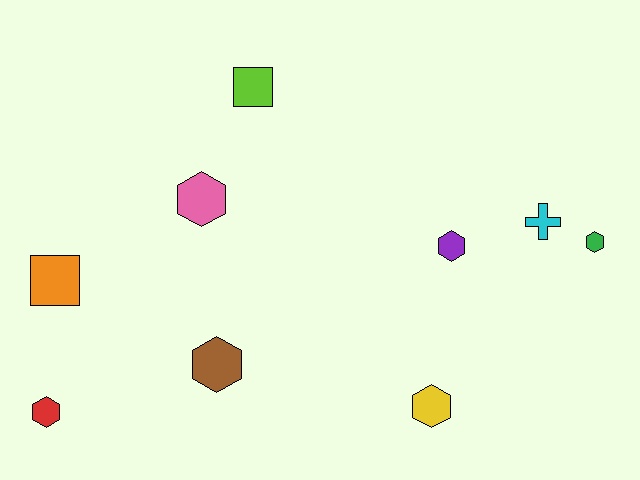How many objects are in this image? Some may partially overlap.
There are 9 objects.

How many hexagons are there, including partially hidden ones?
There are 6 hexagons.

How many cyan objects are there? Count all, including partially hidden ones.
There is 1 cyan object.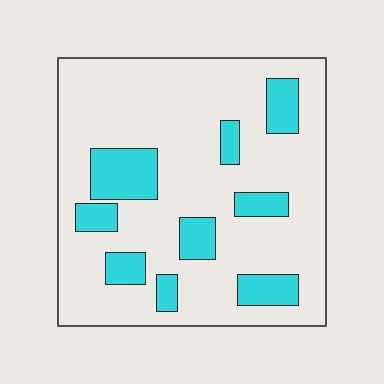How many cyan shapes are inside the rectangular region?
9.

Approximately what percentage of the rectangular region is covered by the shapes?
Approximately 20%.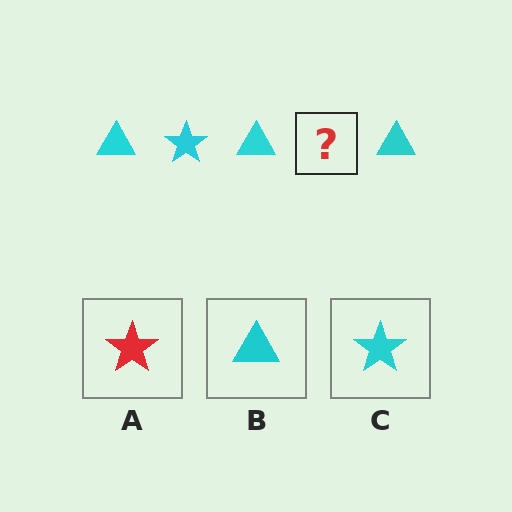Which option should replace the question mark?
Option C.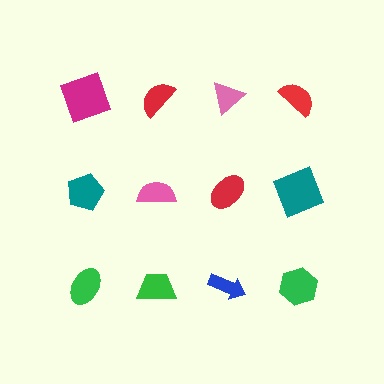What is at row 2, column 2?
A pink semicircle.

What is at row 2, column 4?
A teal square.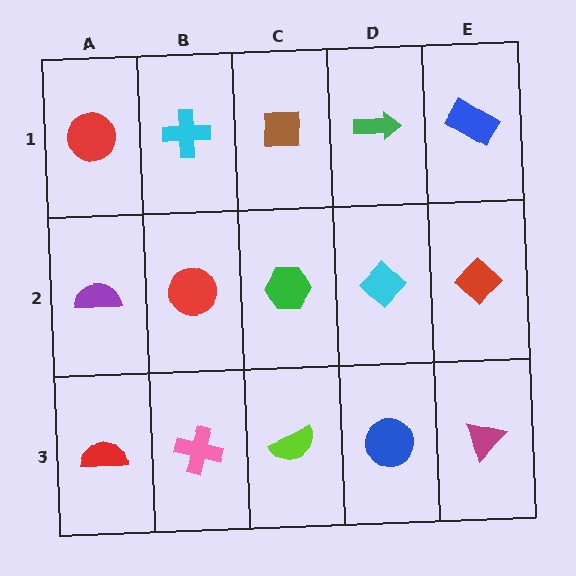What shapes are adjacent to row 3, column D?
A cyan diamond (row 2, column D), a lime semicircle (row 3, column C), a magenta triangle (row 3, column E).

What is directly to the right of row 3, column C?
A blue circle.